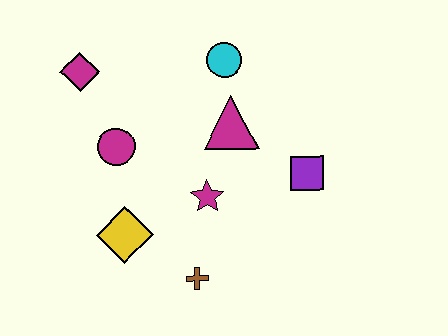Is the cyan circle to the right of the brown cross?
Yes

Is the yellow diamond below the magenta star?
Yes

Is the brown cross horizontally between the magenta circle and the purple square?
Yes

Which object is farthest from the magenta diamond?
The purple square is farthest from the magenta diamond.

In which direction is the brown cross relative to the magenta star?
The brown cross is below the magenta star.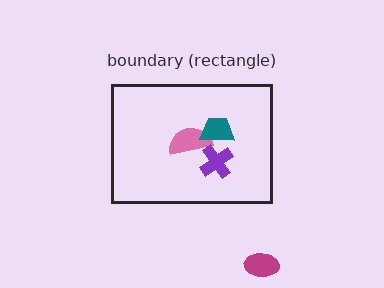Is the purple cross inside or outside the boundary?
Inside.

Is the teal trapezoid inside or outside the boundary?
Inside.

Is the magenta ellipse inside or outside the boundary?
Outside.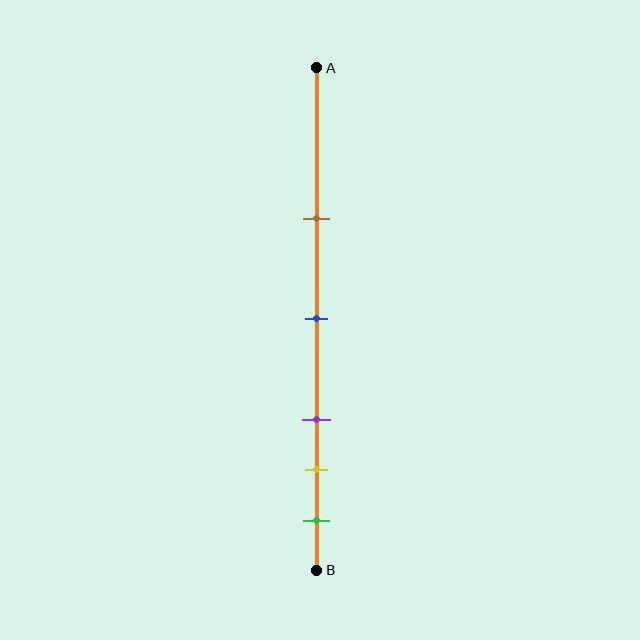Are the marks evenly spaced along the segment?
No, the marks are not evenly spaced.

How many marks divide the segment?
There are 5 marks dividing the segment.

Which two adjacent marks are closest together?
The yellow and green marks are the closest adjacent pair.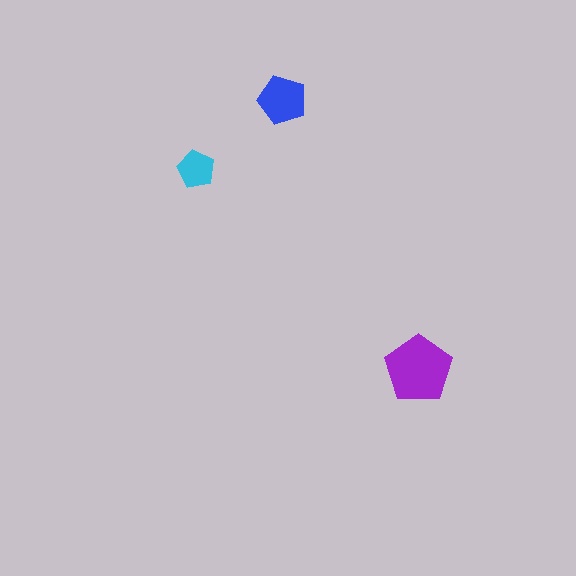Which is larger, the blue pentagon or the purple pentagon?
The purple one.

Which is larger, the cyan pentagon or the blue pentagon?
The blue one.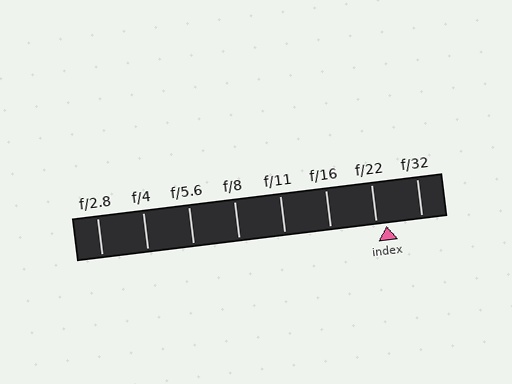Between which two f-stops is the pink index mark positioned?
The index mark is between f/22 and f/32.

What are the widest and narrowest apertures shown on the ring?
The widest aperture shown is f/2.8 and the narrowest is f/32.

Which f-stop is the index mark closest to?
The index mark is closest to f/22.